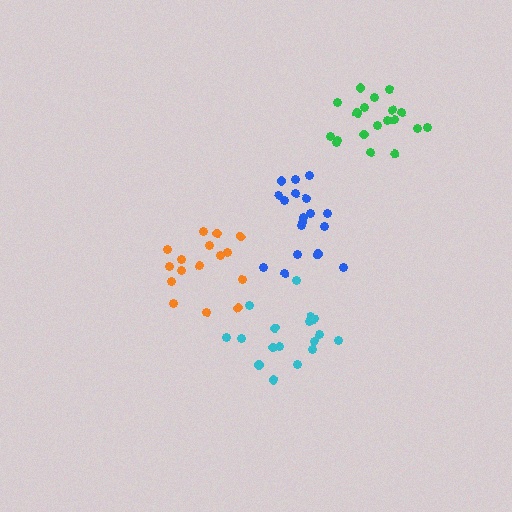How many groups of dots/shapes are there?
There are 4 groups.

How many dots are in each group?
Group 1: 16 dots, Group 2: 17 dots, Group 3: 19 dots, Group 4: 19 dots (71 total).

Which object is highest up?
The green cluster is topmost.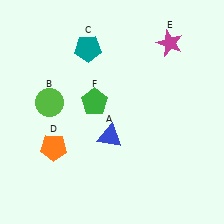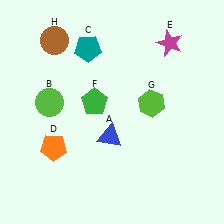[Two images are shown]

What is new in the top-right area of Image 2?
A lime hexagon (G) was added in the top-right area of Image 2.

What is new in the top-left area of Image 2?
A brown circle (H) was added in the top-left area of Image 2.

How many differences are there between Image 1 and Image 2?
There are 2 differences between the two images.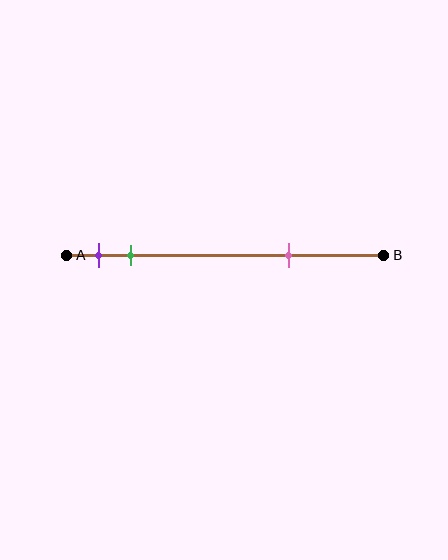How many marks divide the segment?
There are 3 marks dividing the segment.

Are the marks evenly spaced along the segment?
No, the marks are not evenly spaced.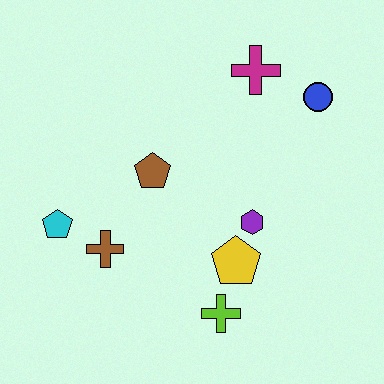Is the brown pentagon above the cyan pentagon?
Yes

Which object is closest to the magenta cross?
The blue circle is closest to the magenta cross.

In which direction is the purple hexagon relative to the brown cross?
The purple hexagon is to the right of the brown cross.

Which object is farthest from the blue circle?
The cyan pentagon is farthest from the blue circle.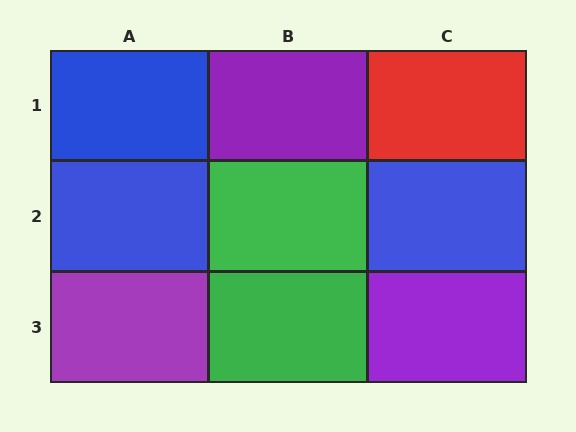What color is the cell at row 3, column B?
Green.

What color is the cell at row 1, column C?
Red.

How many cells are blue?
3 cells are blue.